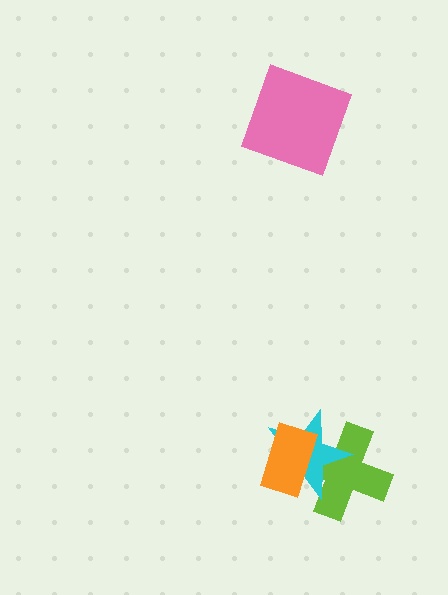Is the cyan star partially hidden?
Yes, it is partially covered by another shape.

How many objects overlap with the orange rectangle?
2 objects overlap with the orange rectangle.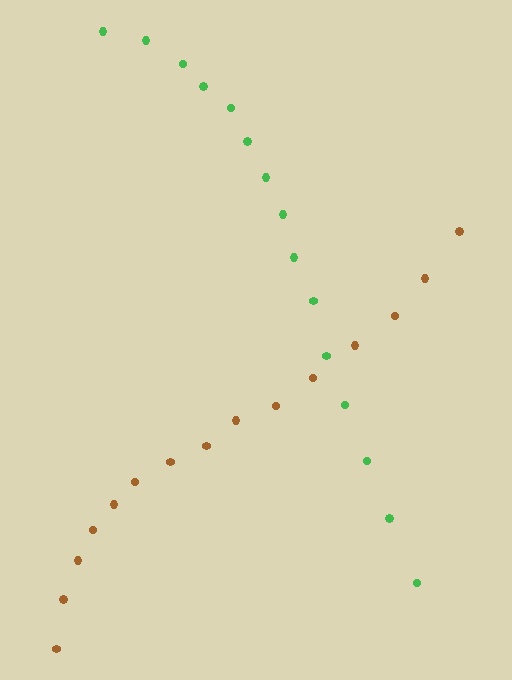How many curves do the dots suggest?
There are 2 distinct paths.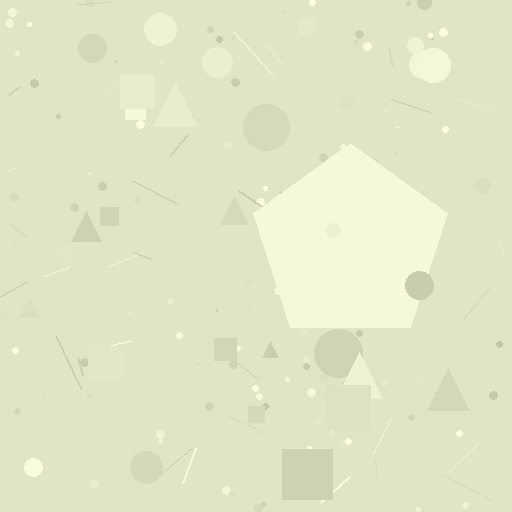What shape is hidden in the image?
A pentagon is hidden in the image.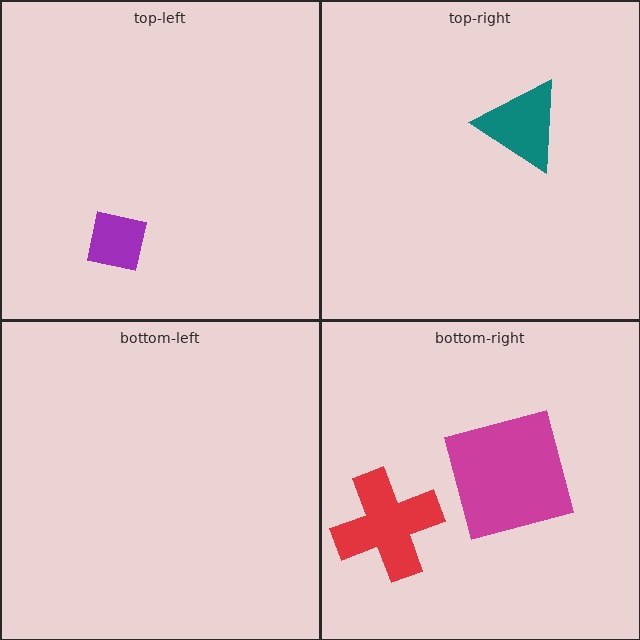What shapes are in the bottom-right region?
The red cross, the magenta square.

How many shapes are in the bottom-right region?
2.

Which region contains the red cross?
The bottom-right region.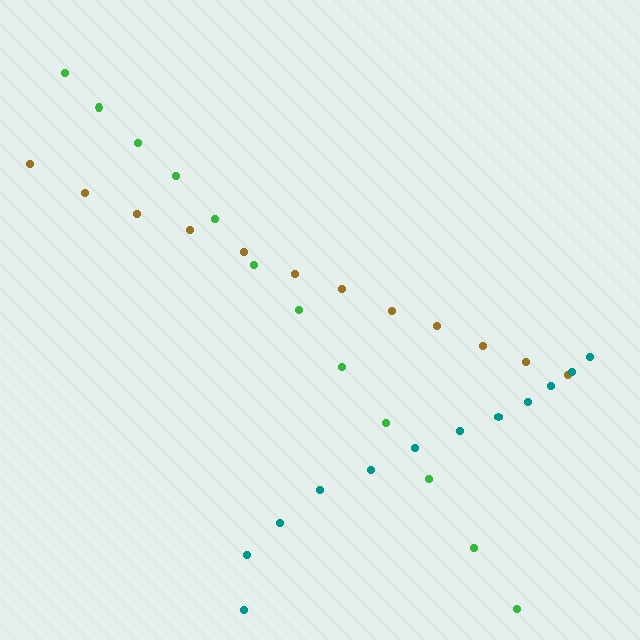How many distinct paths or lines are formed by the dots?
There are 3 distinct paths.